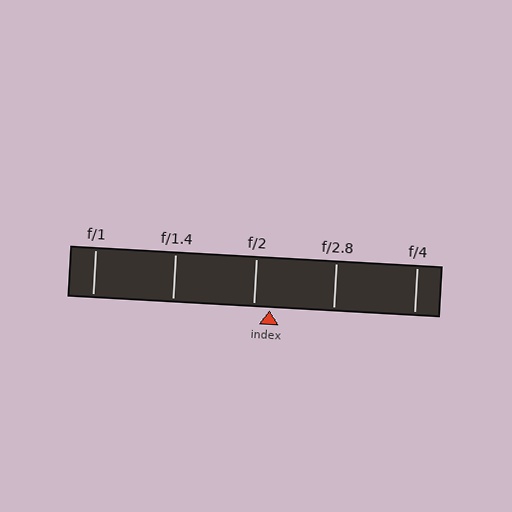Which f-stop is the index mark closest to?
The index mark is closest to f/2.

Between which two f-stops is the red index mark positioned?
The index mark is between f/2 and f/2.8.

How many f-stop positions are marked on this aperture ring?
There are 5 f-stop positions marked.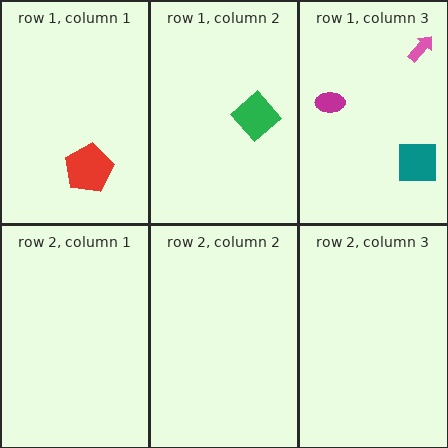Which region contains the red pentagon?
The row 1, column 1 region.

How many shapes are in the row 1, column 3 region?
3.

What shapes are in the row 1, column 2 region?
The green diamond.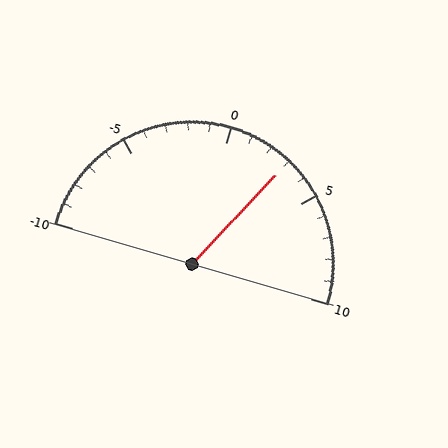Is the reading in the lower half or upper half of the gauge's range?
The reading is in the upper half of the range (-10 to 10).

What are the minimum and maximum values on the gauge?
The gauge ranges from -10 to 10.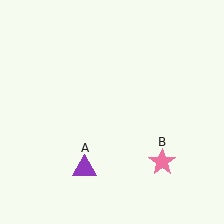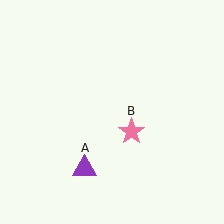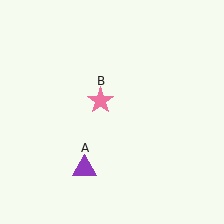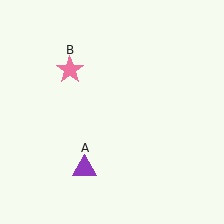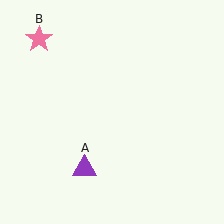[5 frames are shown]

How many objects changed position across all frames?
1 object changed position: pink star (object B).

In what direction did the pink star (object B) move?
The pink star (object B) moved up and to the left.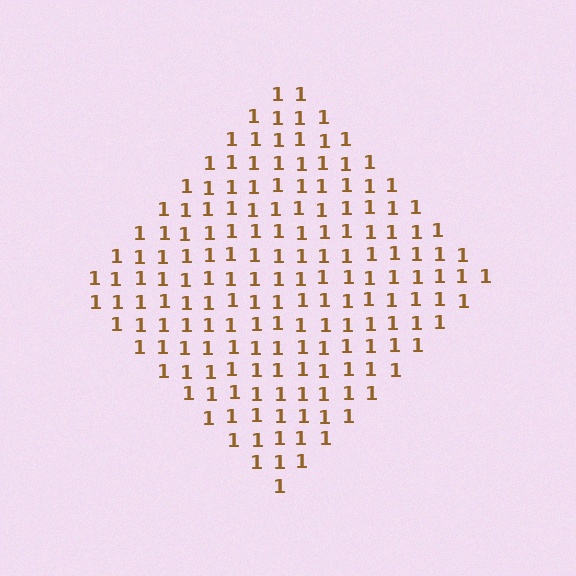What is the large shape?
The large shape is a diamond.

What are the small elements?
The small elements are digit 1's.